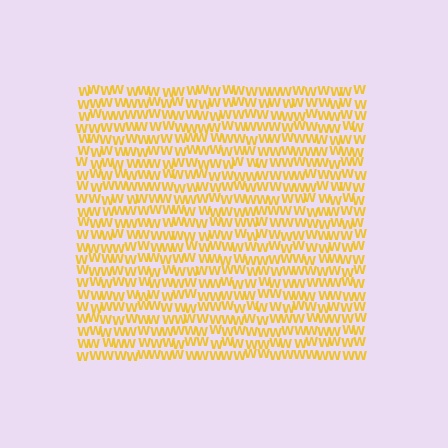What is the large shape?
The large shape is a square.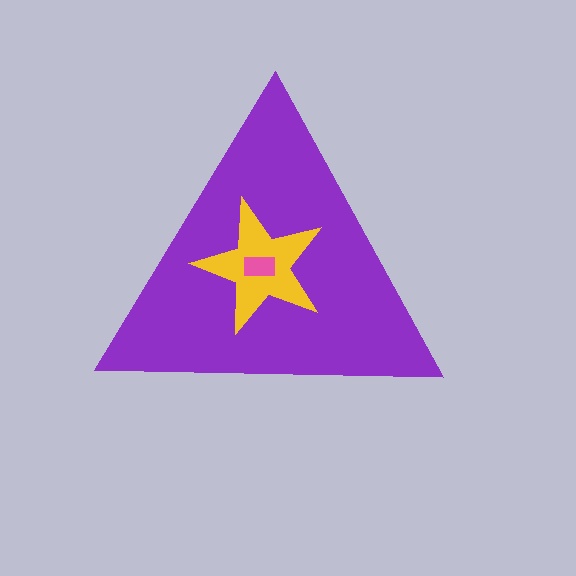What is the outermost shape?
The purple triangle.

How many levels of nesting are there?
3.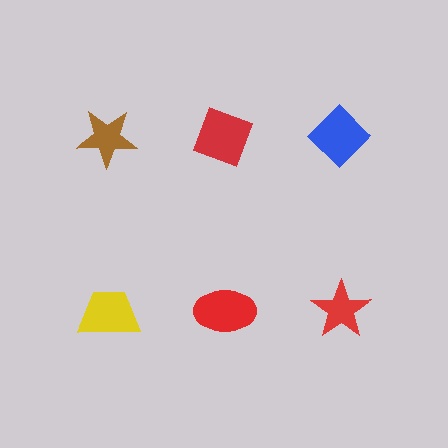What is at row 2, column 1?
A yellow trapezoid.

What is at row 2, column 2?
A red ellipse.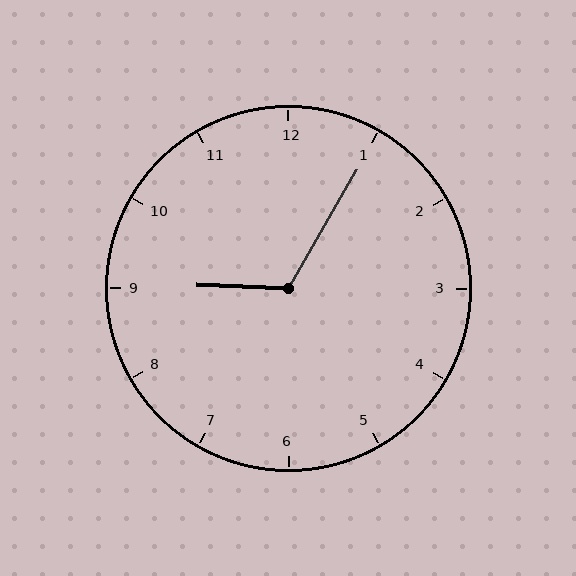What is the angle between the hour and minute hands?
Approximately 118 degrees.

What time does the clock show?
9:05.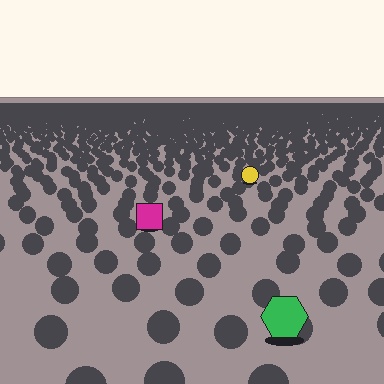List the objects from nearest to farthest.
From nearest to farthest: the green hexagon, the magenta square, the yellow circle.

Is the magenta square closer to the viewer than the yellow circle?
Yes. The magenta square is closer — you can tell from the texture gradient: the ground texture is coarser near it.